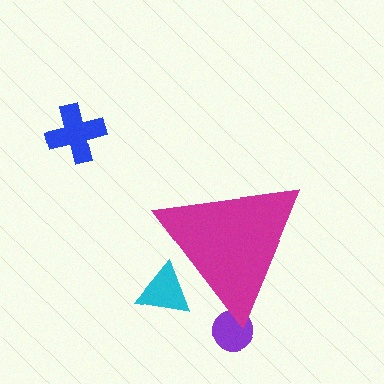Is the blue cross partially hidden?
No, the blue cross is fully visible.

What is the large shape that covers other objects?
A magenta triangle.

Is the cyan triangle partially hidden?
Yes, the cyan triangle is partially hidden behind the magenta triangle.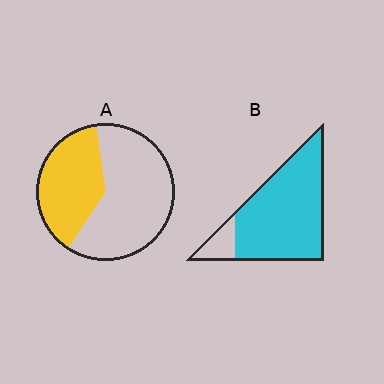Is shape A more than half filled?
No.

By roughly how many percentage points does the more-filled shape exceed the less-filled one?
By roughly 50 percentage points (B over A).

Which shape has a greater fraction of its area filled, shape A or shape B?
Shape B.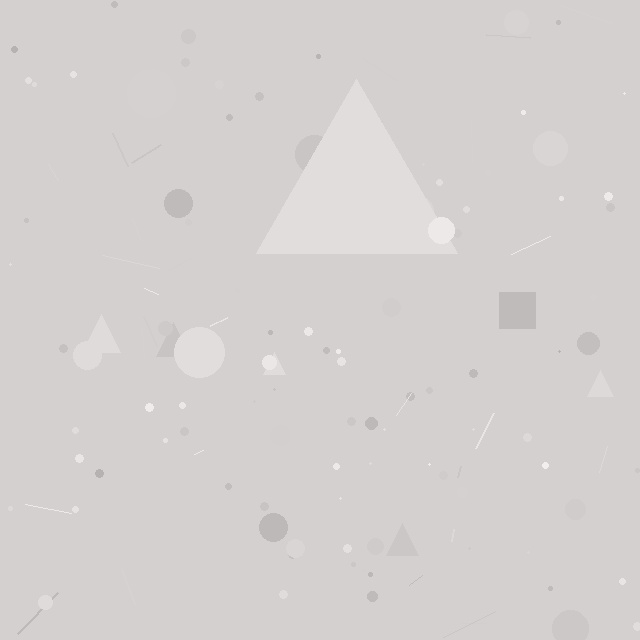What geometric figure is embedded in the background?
A triangle is embedded in the background.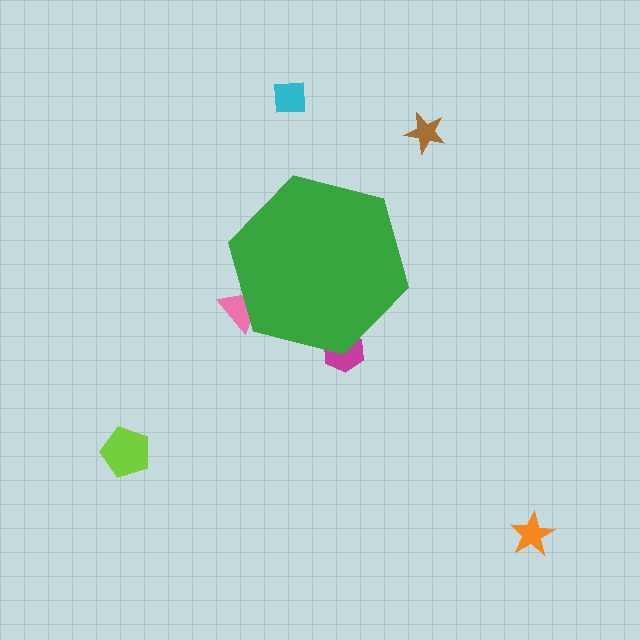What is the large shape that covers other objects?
A green hexagon.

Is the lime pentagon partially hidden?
No, the lime pentagon is fully visible.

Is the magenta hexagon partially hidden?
Yes, the magenta hexagon is partially hidden behind the green hexagon.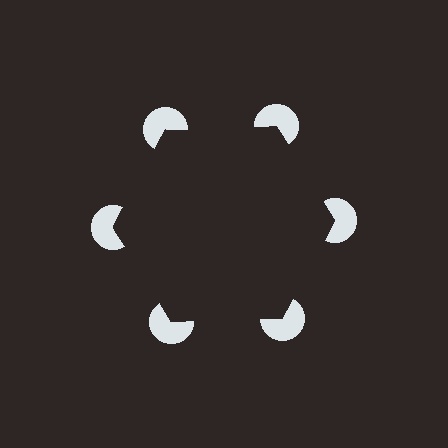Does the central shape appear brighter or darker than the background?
It typically appears slightly darker than the background, even though no actual brightness change is drawn.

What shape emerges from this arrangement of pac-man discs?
An illusory hexagon — its edges are inferred from the aligned wedge cuts in the pac-man discs, not physically drawn.